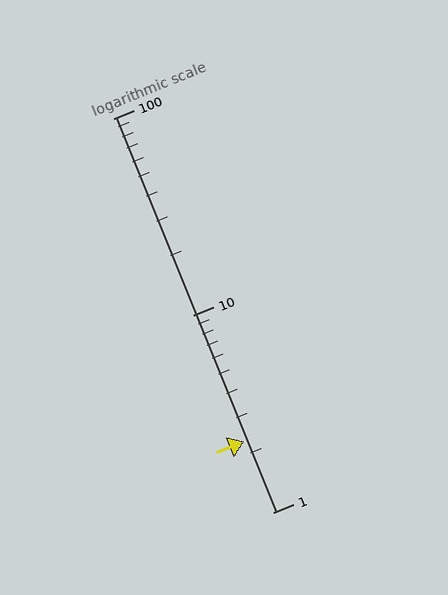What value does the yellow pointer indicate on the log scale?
The pointer indicates approximately 2.3.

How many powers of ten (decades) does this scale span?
The scale spans 2 decades, from 1 to 100.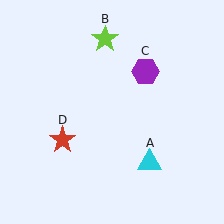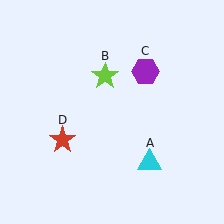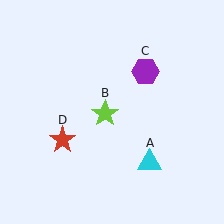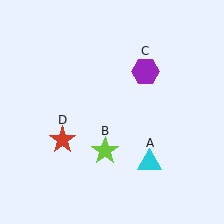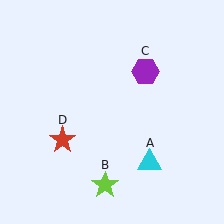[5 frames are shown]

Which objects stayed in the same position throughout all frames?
Cyan triangle (object A) and purple hexagon (object C) and red star (object D) remained stationary.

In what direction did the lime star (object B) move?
The lime star (object B) moved down.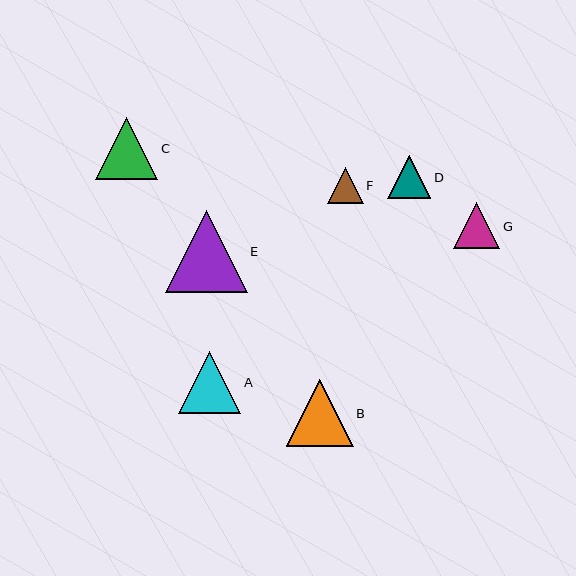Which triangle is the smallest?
Triangle F is the smallest with a size of approximately 36 pixels.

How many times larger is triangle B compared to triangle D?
Triangle B is approximately 1.6 times the size of triangle D.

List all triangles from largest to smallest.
From largest to smallest: E, B, A, C, G, D, F.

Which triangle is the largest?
Triangle E is the largest with a size of approximately 82 pixels.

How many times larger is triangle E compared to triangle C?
Triangle E is approximately 1.3 times the size of triangle C.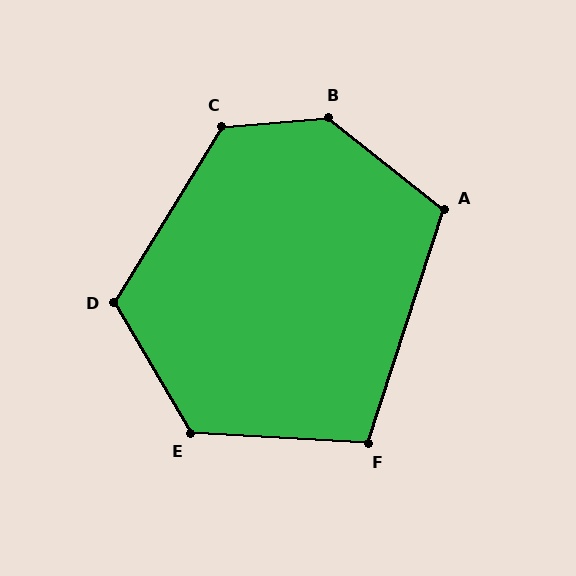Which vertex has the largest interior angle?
B, at approximately 137 degrees.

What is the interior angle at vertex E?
Approximately 124 degrees (obtuse).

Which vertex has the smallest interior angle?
F, at approximately 105 degrees.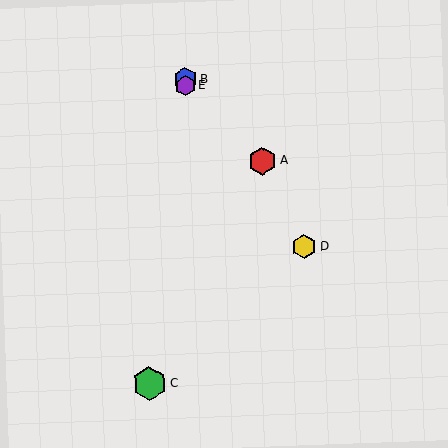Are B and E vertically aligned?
Yes, both are at x≈185.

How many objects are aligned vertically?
2 objects (B, E) are aligned vertically.